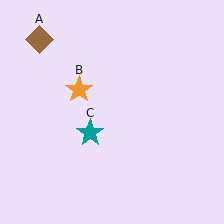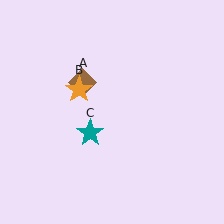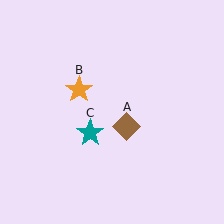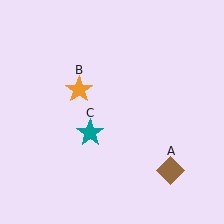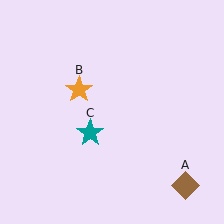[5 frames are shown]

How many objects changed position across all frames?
1 object changed position: brown diamond (object A).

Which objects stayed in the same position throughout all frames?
Orange star (object B) and teal star (object C) remained stationary.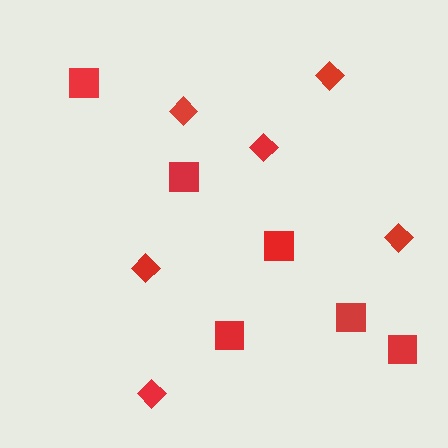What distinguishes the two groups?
There are 2 groups: one group of squares (6) and one group of diamonds (6).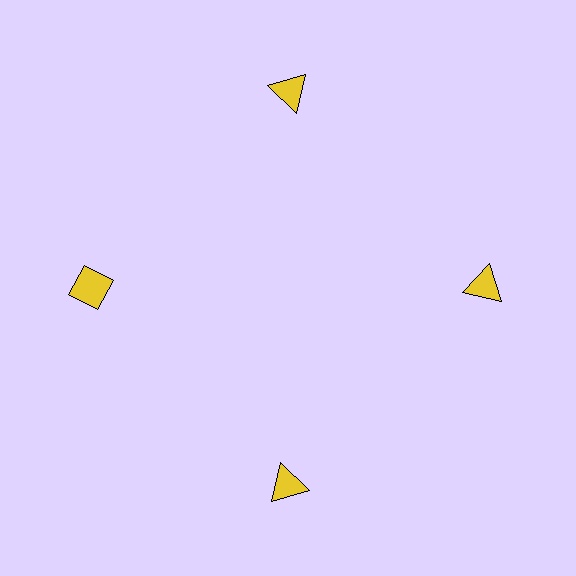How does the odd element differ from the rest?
It has a different shape: diamond instead of triangle.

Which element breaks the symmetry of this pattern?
The yellow diamond at roughly the 9 o'clock position breaks the symmetry. All other shapes are yellow triangles.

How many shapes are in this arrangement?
There are 4 shapes arranged in a ring pattern.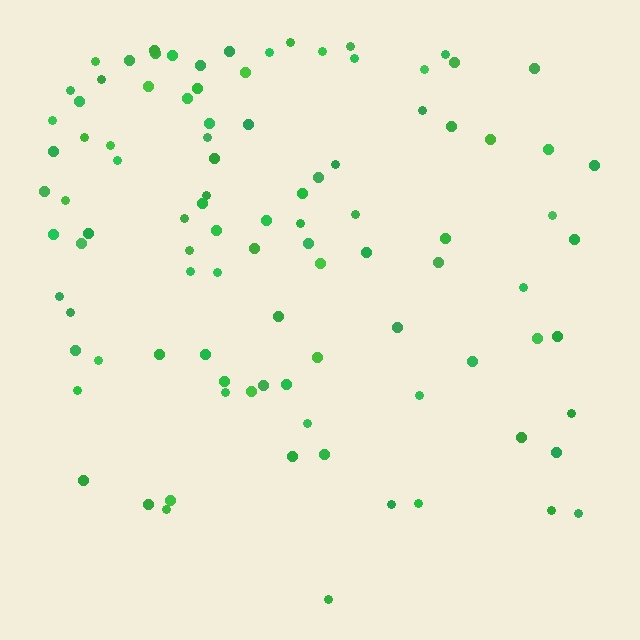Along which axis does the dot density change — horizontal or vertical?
Vertical.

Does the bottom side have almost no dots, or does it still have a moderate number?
Still a moderate number, just noticeably fewer than the top.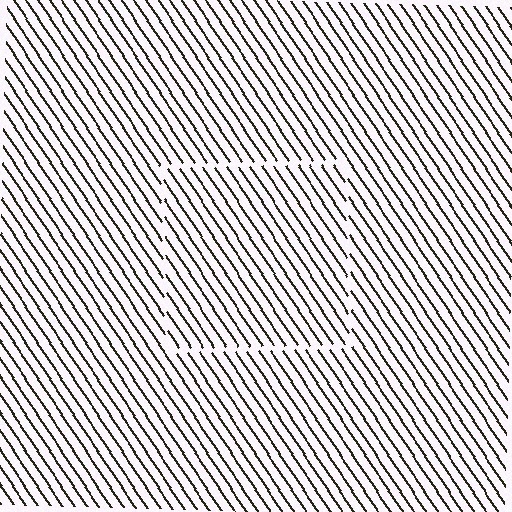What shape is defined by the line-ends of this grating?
An illusory square. The interior of the shape contains the same grating, shifted by half a period — the contour is defined by the phase discontinuity where line-ends from the inner and outer gratings abut.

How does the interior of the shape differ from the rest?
The interior of the shape contains the same grating, shifted by half a period — the contour is defined by the phase discontinuity where line-ends from the inner and outer gratings abut.